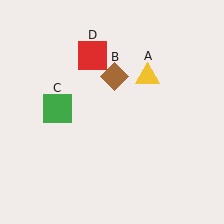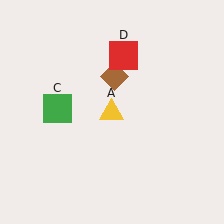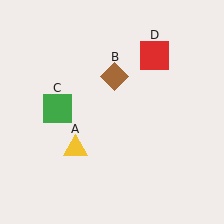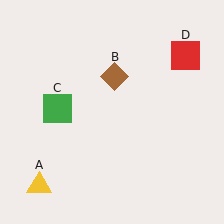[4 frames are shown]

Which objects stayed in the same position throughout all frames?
Brown diamond (object B) and green square (object C) remained stationary.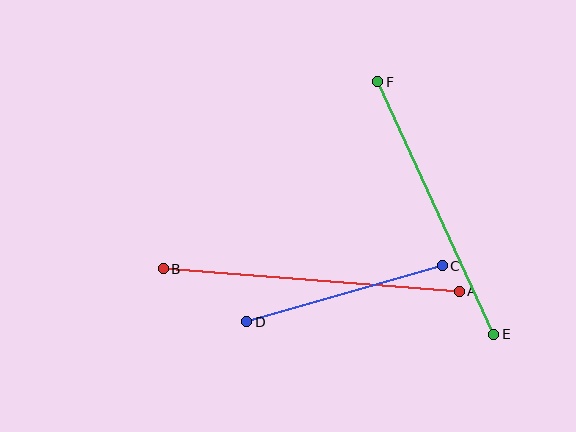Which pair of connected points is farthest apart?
Points A and B are farthest apart.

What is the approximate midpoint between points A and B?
The midpoint is at approximately (311, 280) pixels.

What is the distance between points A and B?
The distance is approximately 297 pixels.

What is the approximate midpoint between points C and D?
The midpoint is at approximately (345, 294) pixels.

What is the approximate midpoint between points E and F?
The midpoint is at approximately (436, 208) pixels.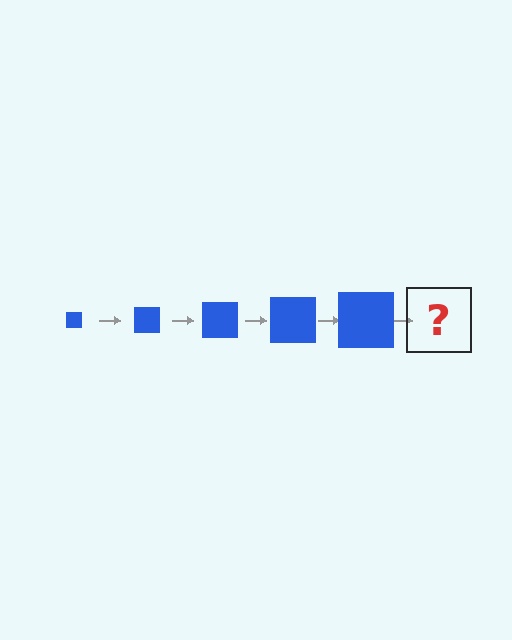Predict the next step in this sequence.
The next step is a blue square, larger than the previous one.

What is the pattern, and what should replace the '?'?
The pattern is that the square gets progressively larger each step. The '?' should be a blue square, larger than the previous one.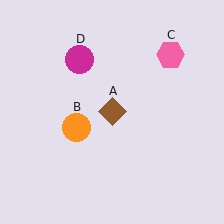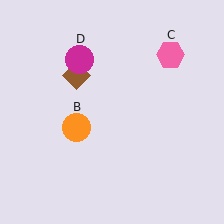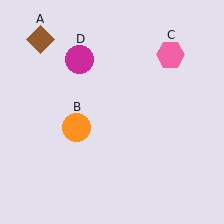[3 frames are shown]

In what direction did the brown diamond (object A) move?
The brown diamond (object A) moved up and to the left.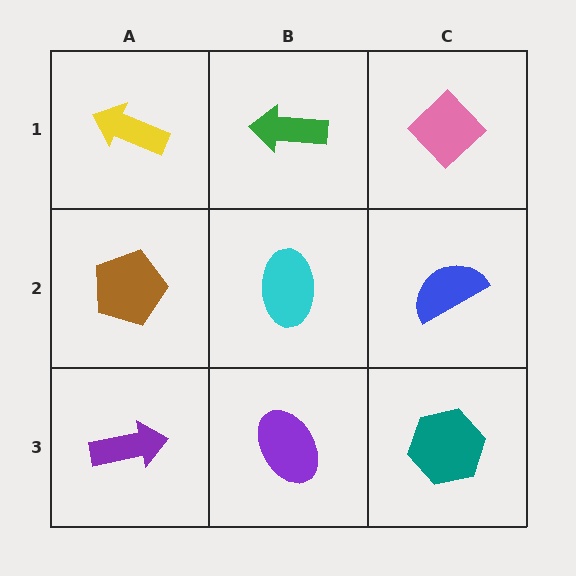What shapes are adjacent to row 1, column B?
A cyan ellipse (row 2, column B), a yellow arrow (row 1, column A), a pink diamond (row 1, column C).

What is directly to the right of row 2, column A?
A cyan ellipse.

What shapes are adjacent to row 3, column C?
A blue semicircle (row 2, column C), a purple ellipse (row 3, column B).